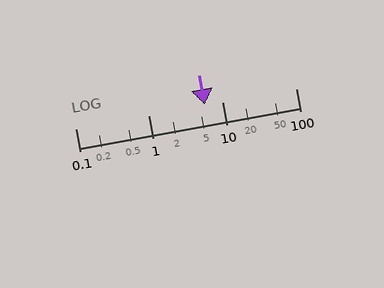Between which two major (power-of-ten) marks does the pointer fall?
The pointer is between 1 and 10.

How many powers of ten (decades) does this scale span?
The scale spans 3 decades, from 0.1 to 100.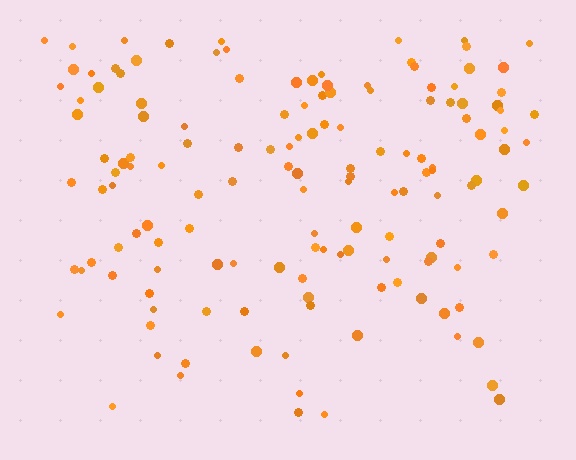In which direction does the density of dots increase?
From bottom to top, with the top side densest.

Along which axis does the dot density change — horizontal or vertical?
Vertical.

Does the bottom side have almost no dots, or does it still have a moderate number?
Still a moderate number, just noticeably fewer than the top.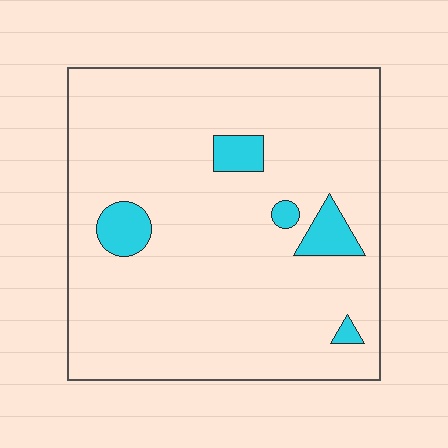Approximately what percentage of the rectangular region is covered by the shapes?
Approximately 10%.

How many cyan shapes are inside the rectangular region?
5.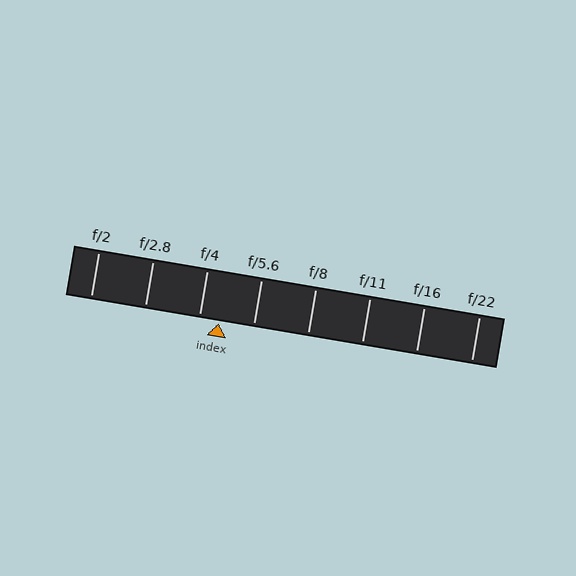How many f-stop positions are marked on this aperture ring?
There are 8 f-stop positions marked.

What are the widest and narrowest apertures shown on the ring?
The widest aperture shown is f/2 and the narrowest is f/22.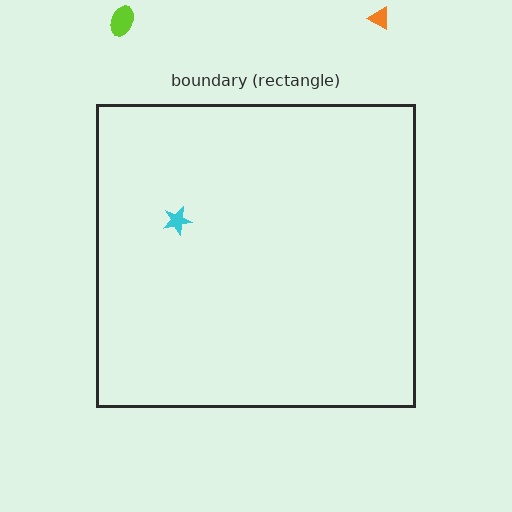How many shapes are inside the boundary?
1 inside, 2 outside.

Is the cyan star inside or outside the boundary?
Inside.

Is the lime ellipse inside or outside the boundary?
Outside.